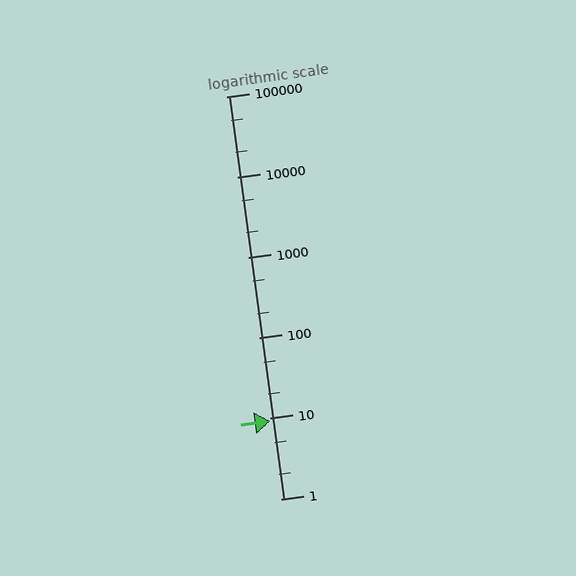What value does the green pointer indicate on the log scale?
The pointer indicates approximately 9.2.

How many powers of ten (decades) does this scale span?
The scale spans 5 decades, from 1 to 100000.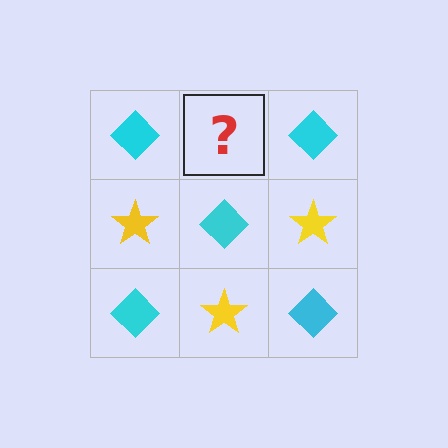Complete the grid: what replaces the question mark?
The question mark should be replaced with a yellow star.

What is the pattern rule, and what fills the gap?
The rule is that it alternates cyan diamond and yellow star in a checkerboard pattern. The gap should be filled with a yellow star.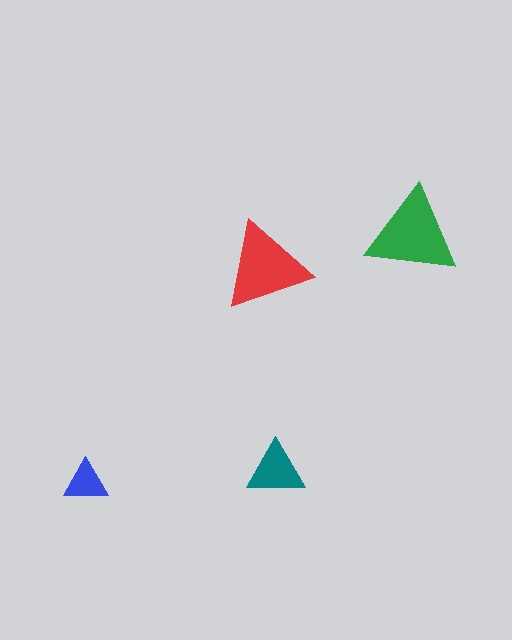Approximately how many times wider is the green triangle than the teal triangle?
About 1.5 times wider.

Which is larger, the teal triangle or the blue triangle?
The teal one.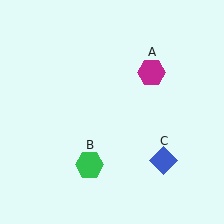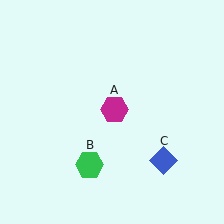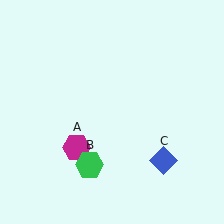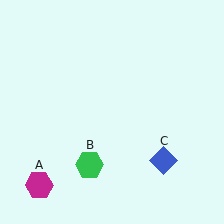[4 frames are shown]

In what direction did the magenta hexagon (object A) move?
The magenta hexagon (object A) moved down and to the left.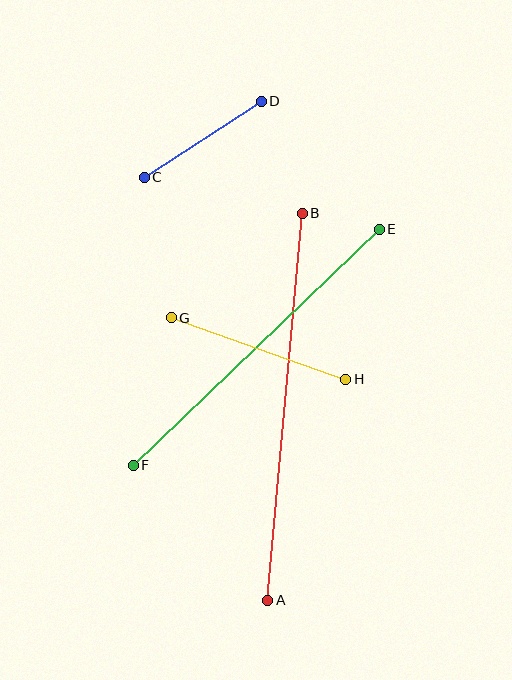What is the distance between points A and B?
The distance is approximately 389 pixels.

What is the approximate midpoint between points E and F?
The midpoint is at approximately (256, 347) pixels.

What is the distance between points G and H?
The distance is approximately 185 pixels.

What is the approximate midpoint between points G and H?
The midpoint is at approximately (258, 348) pixels.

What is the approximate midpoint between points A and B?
The midpoint is at approximately (285, 407) pixels.